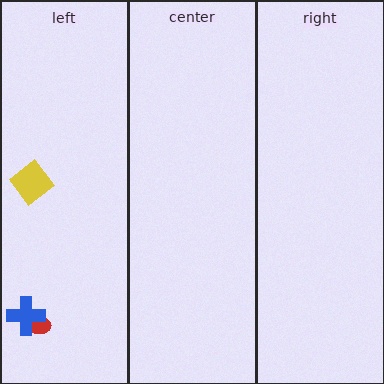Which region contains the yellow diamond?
The left region.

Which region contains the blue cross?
The left region.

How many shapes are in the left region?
3.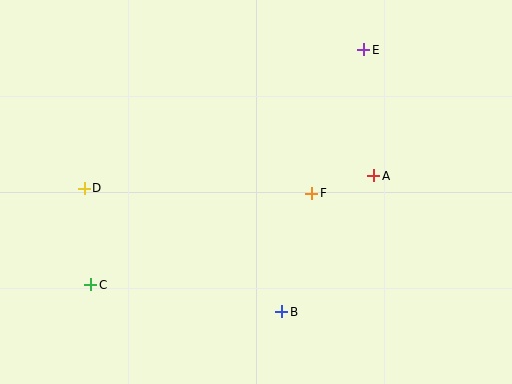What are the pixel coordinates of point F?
Point F is at (312, 193).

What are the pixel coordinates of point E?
Point E is at (364, 50).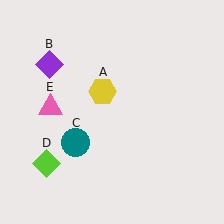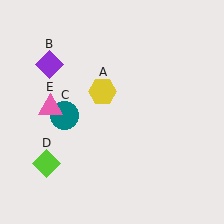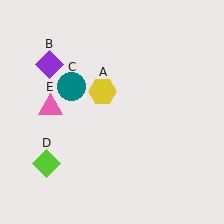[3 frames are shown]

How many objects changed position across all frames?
1 object changed position: teal circle (object C).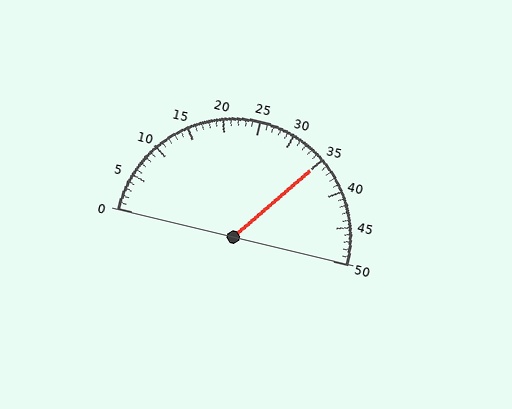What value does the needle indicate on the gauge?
The needle indicates approximately 35.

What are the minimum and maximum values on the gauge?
The gauge ranges from 0 to 50.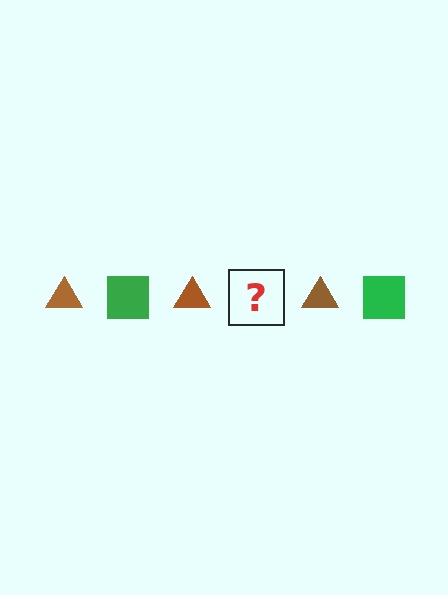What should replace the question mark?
The question mark should be replaced with a green square.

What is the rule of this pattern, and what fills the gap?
The rule is that the pattern alternates between brown triangle and green square. The gap should be filled with a green square.